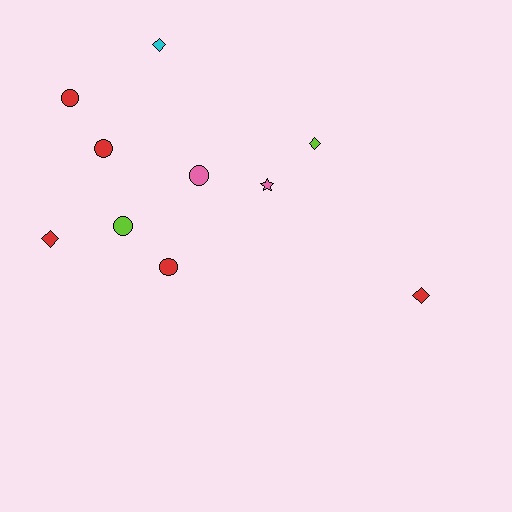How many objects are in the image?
There are 10 objects.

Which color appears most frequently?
Red, with 5 objects.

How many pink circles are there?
There is 1 pink circle.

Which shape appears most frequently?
Circle, with 5 objects.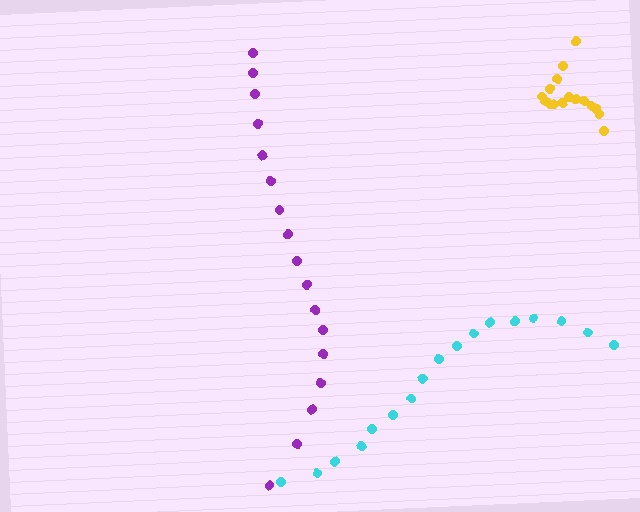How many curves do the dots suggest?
There are 3 distinct paths.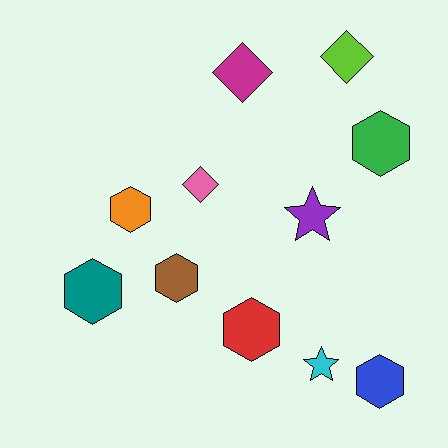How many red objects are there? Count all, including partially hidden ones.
There is 1 red object.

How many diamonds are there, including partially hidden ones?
There are 3 diamonds.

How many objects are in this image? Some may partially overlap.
There are 11 objects.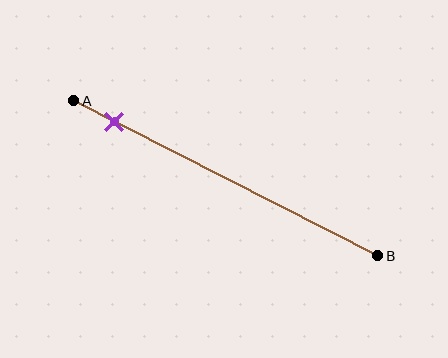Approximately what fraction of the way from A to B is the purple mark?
The purple mark is approximately 15% of the way from A to B.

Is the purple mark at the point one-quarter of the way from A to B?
No, the mark is at about 15% from A, not at the 25% one-quarter point.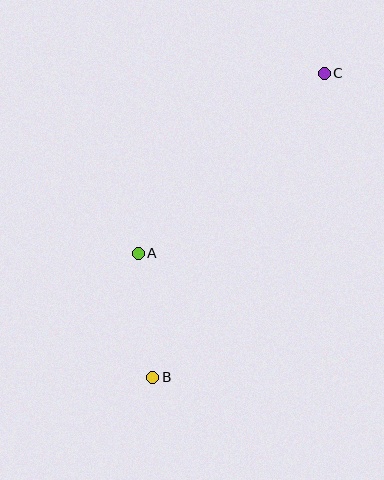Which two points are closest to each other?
Points A and B are closest to each other.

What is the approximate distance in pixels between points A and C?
The distance between A and C is approximately 259 pixels.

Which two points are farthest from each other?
Points B and C are farthest from each other.